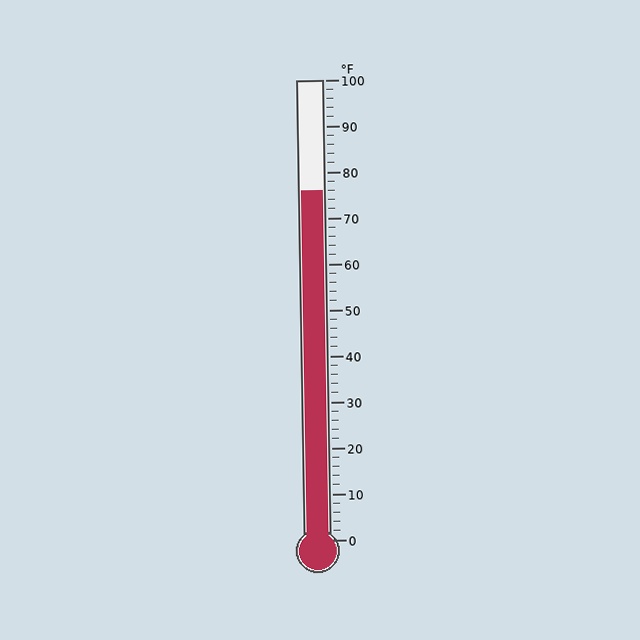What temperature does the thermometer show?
The thermometer shows approximately 76°F.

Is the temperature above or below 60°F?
The temperature is above 60°F.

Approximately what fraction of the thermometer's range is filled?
The thermometer is filled to approximately 75% of its range.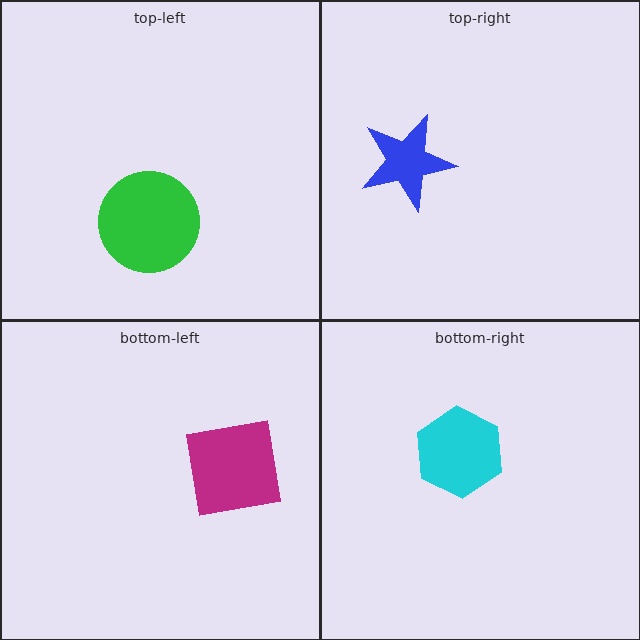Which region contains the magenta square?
The bottom-left region.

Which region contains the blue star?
The top-right region.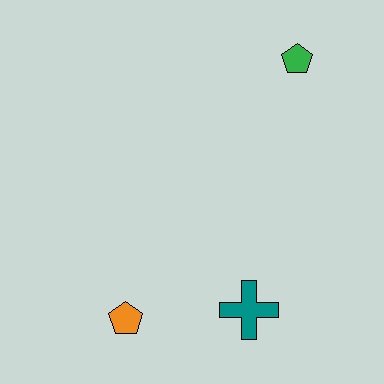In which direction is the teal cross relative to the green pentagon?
The teal cross is below the green pentagon.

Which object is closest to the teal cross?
The orange pentagon is closest to the teal cross.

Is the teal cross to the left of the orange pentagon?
No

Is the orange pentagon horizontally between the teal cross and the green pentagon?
No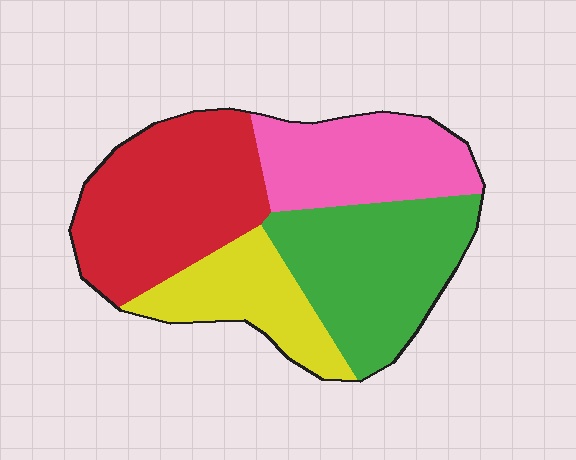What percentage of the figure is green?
Green covers 29% of the figure.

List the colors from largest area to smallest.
From largest to smallest: red, green, pink, yellow.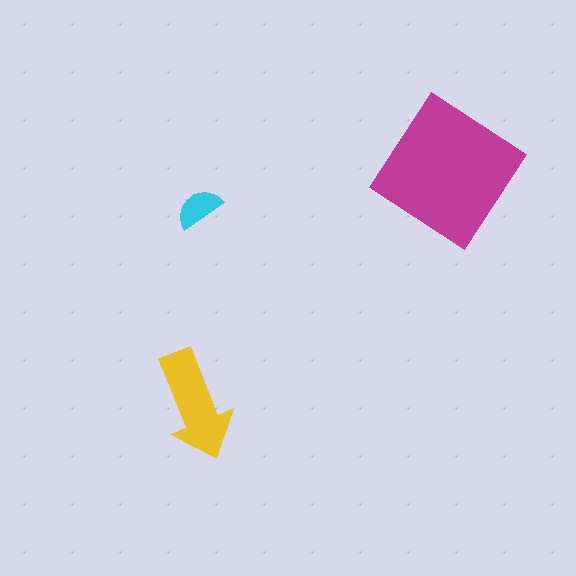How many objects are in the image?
There are 3 objects in the image.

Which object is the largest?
The magenta diamond.